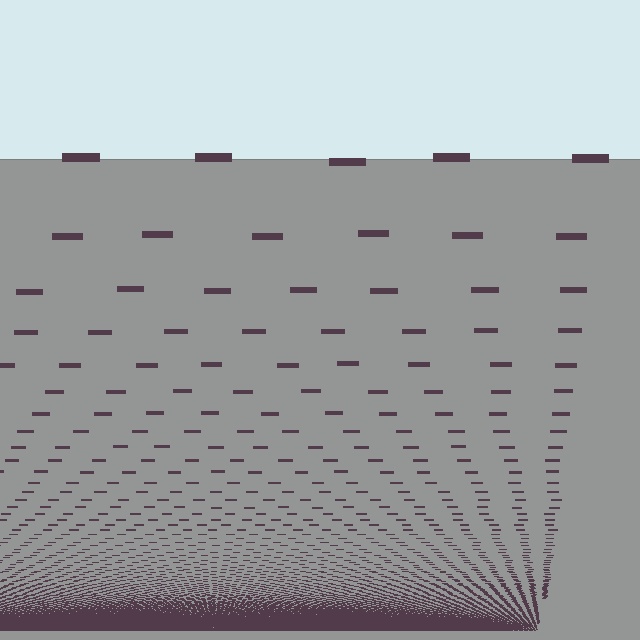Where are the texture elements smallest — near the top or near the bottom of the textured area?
Near the bottom.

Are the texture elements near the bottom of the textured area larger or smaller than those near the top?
Smaller. The gradient is inverted — elements near the bottom are smaller and denser.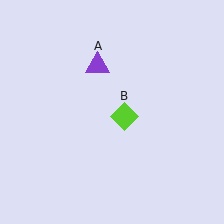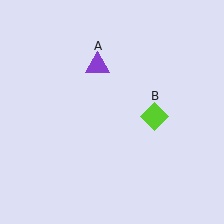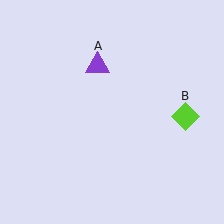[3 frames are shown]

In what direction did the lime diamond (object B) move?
The lime diamond (object B) moved right.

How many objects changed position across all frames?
1 object changed position: lime diamond (object B).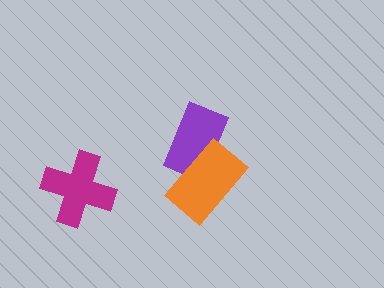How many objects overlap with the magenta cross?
0 objects overlap with the magenta cross.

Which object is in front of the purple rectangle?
The orange rectangle is in front of the purple rectangle.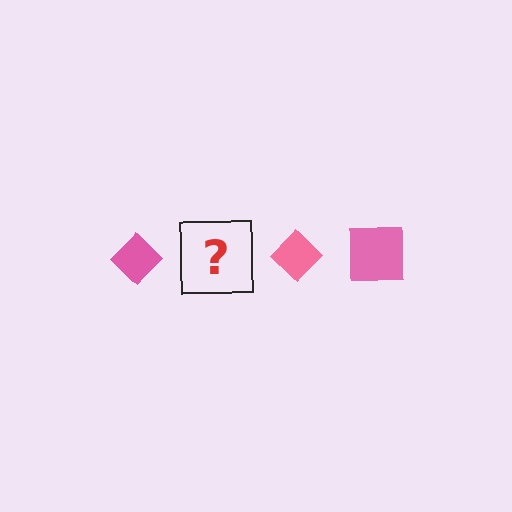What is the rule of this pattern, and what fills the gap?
The rule is that the pattern cycles through diamond, square shapes in pink. The gap should be filled with a pink square.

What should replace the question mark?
The question mark should be replaced with a pink square.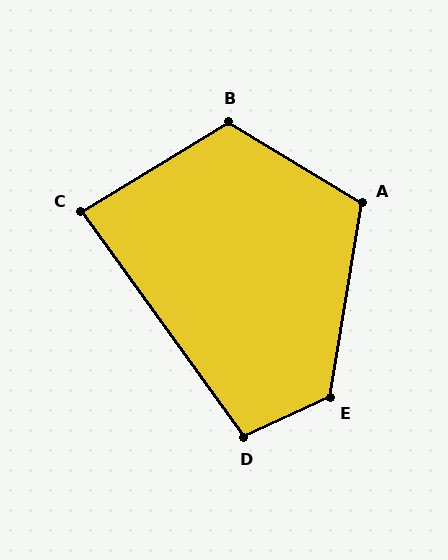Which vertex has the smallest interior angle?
C, at approximately 86 degrees.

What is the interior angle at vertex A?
Approximately 112 degrees (obtuse).